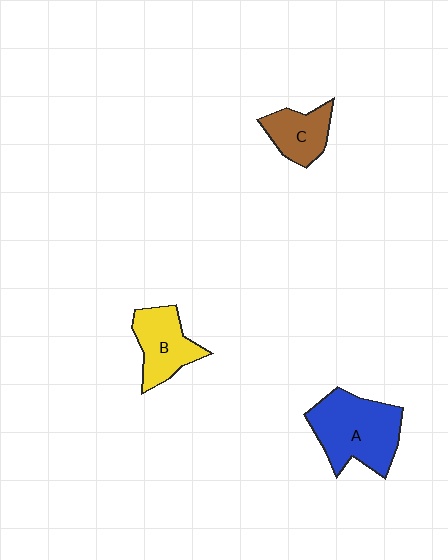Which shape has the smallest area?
Shape C (brown).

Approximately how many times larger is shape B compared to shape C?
Approximately 1.2 times.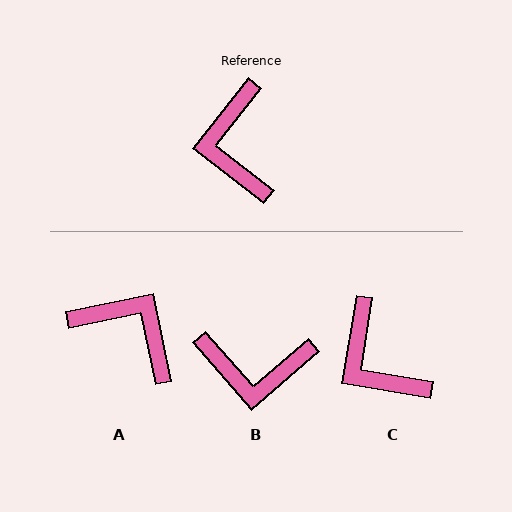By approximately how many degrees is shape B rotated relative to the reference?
Approximately 79 degrees counter-clockwise.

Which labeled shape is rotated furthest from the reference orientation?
A, about 130 degrees away.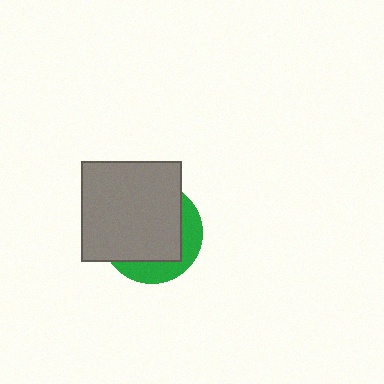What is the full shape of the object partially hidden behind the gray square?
The partially hidden object is a green circle.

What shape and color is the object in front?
The object in front is a gray square.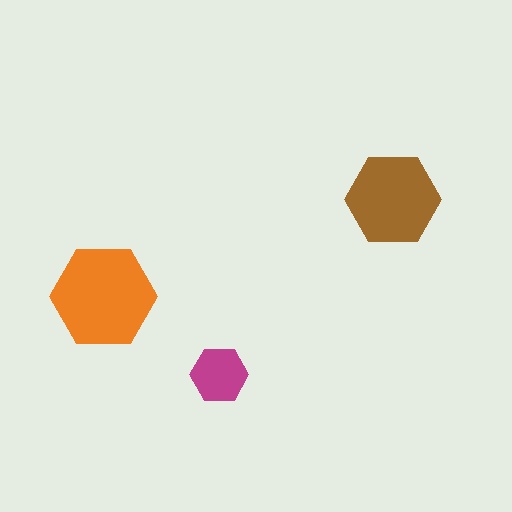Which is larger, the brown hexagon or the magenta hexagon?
The brown one.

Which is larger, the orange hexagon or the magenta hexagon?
The orange one.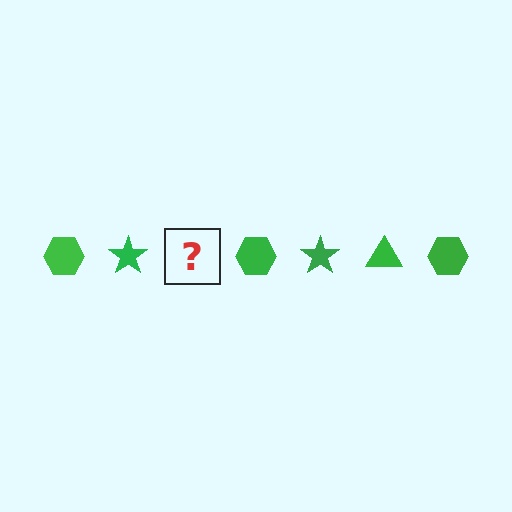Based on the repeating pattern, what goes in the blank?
The blank should be a green triangle.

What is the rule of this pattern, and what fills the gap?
The rule is that the pattern cycles through hexagon, star, triangle shapes in green. The gap should be filled with a green triangle.